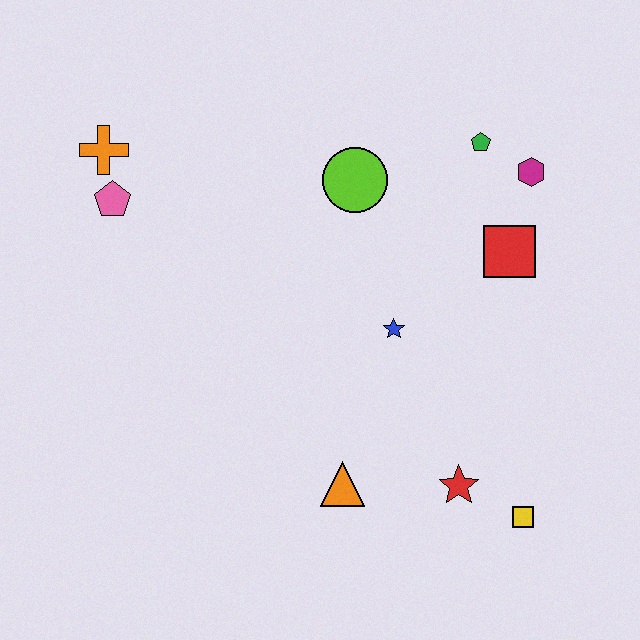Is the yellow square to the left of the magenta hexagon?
Yes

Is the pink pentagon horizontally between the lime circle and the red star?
No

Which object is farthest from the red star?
The orange cross is farthest from the red star.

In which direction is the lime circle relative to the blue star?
The lime circle is above the blue star.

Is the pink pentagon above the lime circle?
No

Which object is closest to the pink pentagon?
The orange cross is closest to the pink pentagon.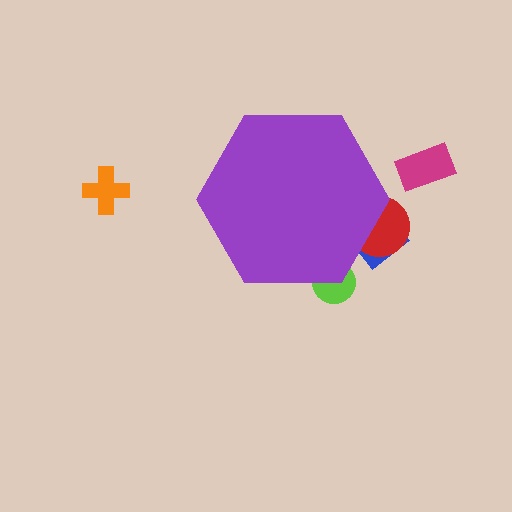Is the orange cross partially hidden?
No, the orange cross is fully visible.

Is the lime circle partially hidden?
Yes, the lime circle is partially hidden behind the purple hexagon.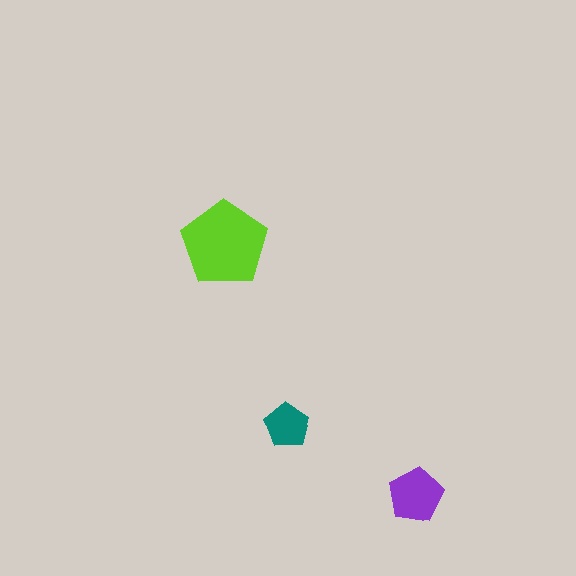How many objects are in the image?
There are 3 objects in the image.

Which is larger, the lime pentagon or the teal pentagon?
The lime one.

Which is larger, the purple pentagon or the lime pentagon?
The lime one.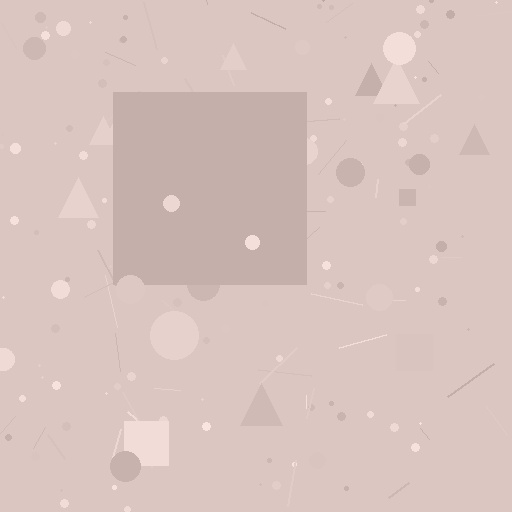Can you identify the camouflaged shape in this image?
The camouflaged shape is a square.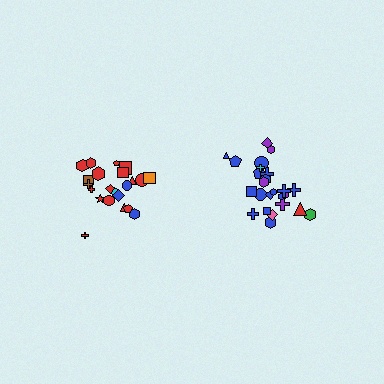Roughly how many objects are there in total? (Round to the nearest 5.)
Roughly 45 objects in total.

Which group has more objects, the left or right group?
The right group.